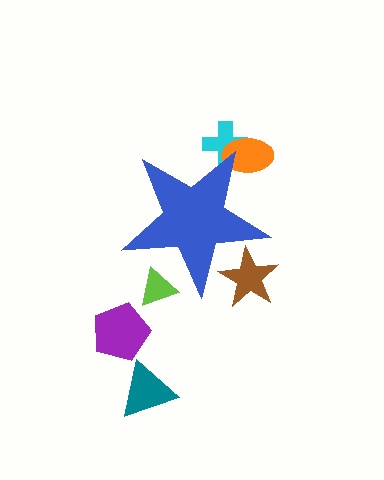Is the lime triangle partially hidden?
Yes, the lime triangle is partially hidden behind the blue star.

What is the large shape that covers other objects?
A blue star.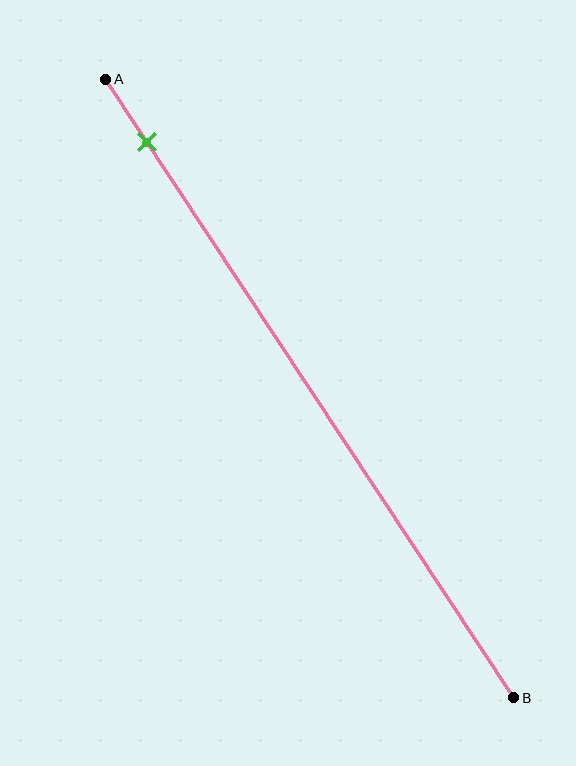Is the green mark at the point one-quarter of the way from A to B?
No, the mark is at about 10% from A, not at the 25% one-quarter point.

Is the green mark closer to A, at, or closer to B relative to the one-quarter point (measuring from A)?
The green mark is closer to point A than the one-quarter point of segment AB.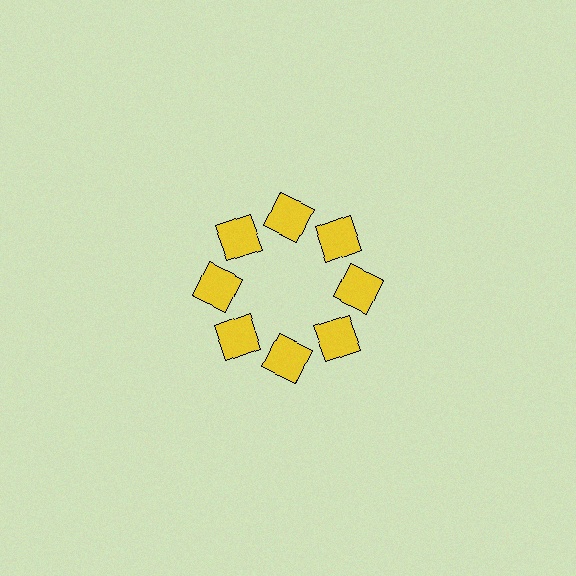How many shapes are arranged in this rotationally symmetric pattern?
There are 8 shapes, arranged in 8 groups of 1.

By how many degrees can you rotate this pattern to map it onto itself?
The pattern maps onto itself every 45 degrees of rotation.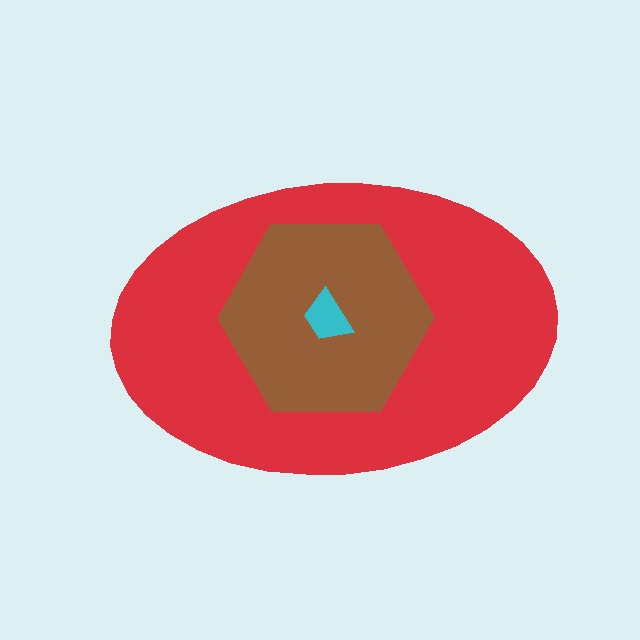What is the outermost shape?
The red ellipse.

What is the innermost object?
The cyan trapezoid.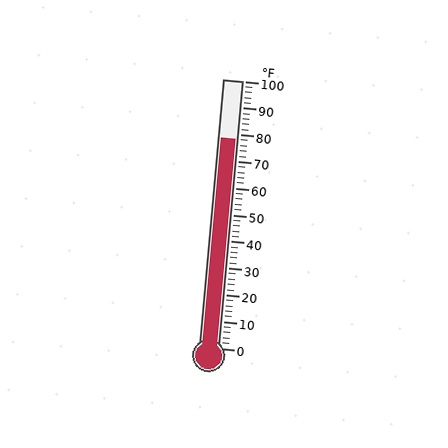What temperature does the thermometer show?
The thermometer shows approximately 78°F.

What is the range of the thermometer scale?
The thermometer scale ranges from 0°F to 100°F.